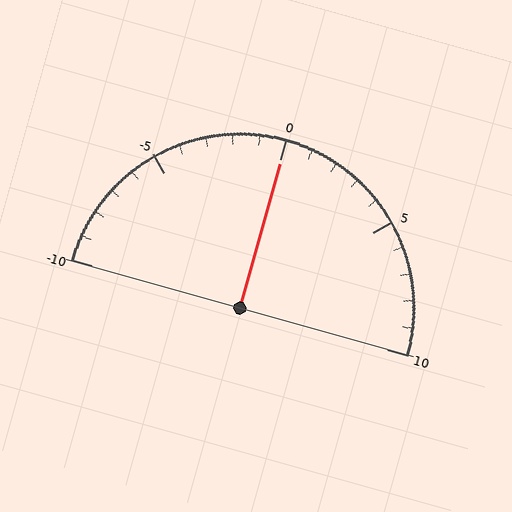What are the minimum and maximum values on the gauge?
The gauge ranges from -10 to 10.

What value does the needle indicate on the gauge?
The needle indicates approximately 0.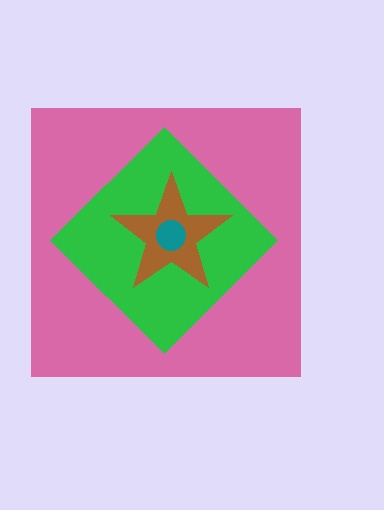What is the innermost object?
The teal circle.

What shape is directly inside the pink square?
The green diamond.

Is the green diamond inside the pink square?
Yes.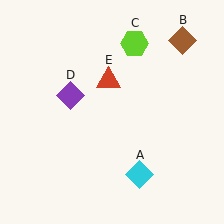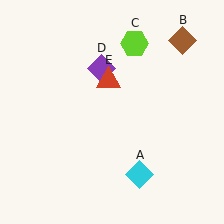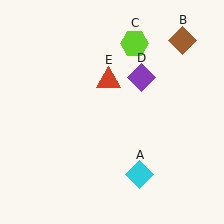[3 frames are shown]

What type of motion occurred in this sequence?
The purple diamond (object D) rotated clockwise around the center of the scene.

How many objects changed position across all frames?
1 object changed position: purple diamond (object D).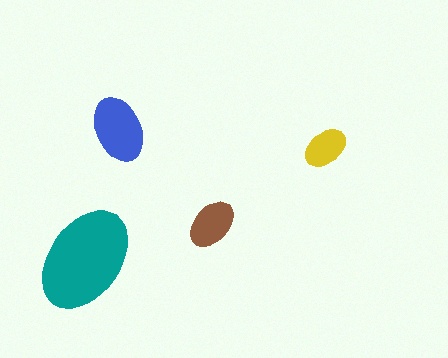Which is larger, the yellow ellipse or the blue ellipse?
The blue one.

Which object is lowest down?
The teal ellipse is bottommost.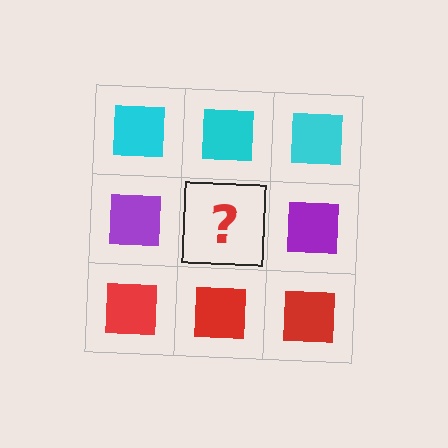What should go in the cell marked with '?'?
The missing cell should contain a purple square.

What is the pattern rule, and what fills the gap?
The rule is that each row has a consistent color. The gap should be filled with a purple square.